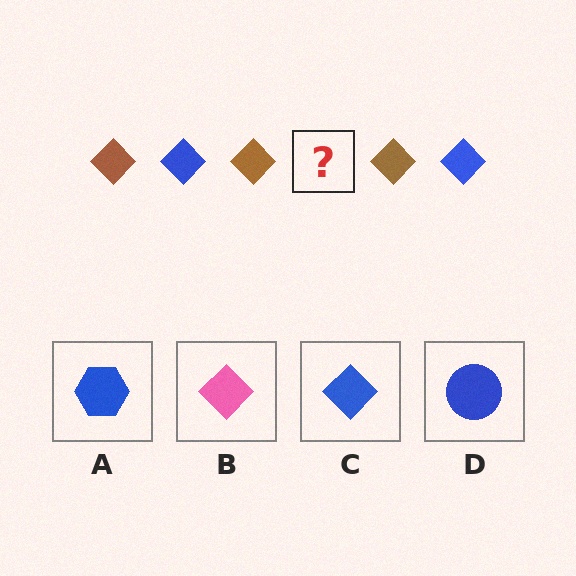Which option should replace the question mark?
Option C.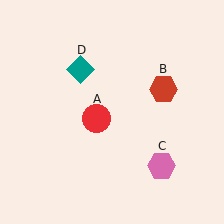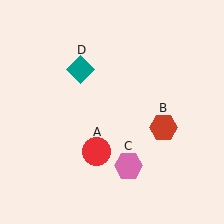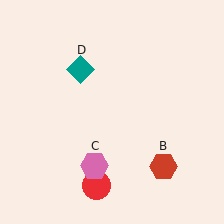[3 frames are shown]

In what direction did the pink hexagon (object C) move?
The pink hexagon (object C) moved left.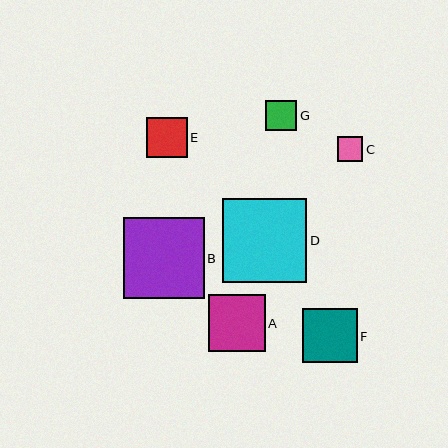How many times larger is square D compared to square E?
Square D is approximately 2.1 times the size of square E.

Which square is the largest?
Square D is the largest with a size of approximately 84 pixels.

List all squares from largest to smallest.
From largest to smallest: D, B, A, F, E, G, C.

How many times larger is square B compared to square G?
Square B is approximately 2.6 times the size of square G.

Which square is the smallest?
Square C is the smallest with a size of approximately 26 pixels.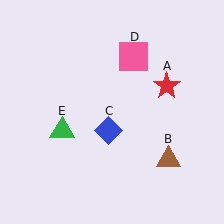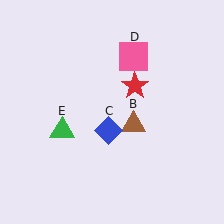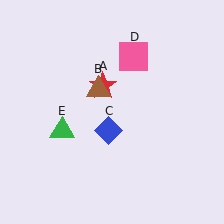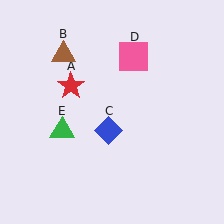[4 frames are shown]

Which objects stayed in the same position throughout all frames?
Blue diamond (object C) and pink square (object D) and green triangle (object E) remained stationary.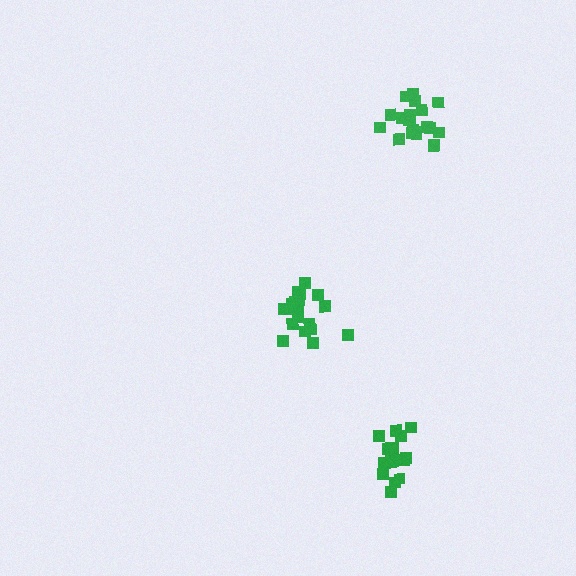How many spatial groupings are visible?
There are 3 spatial groupings.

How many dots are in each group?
Group 1: 20 dots, Group 2: 21 dots, Group 3: 17 dots (58 total).